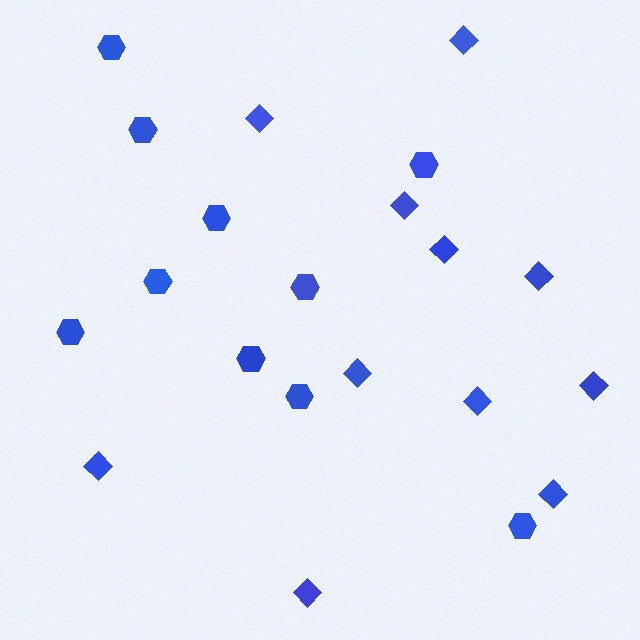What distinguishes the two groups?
There are 2 groups: one group of diamonds (11) and one group of hexagons (10).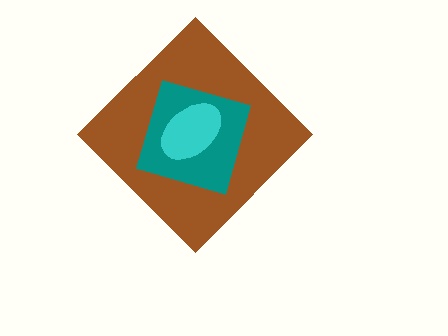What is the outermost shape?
The brown diamond.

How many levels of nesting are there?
3.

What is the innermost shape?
The cyan ellipse.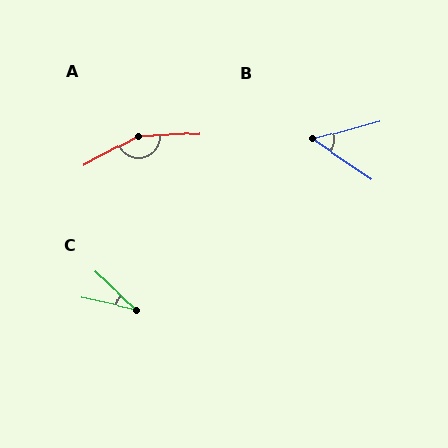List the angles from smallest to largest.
C (31°), B (50°), A (155°).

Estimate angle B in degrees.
Approximately 50 degrees.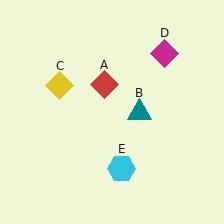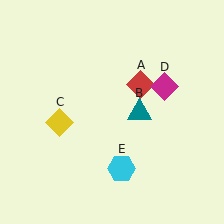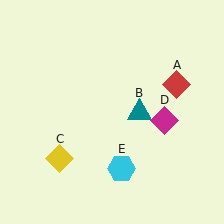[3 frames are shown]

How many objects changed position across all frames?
3 objects changed position: red diamond (object A), yellow diamond (object C), magenta diamond (object D).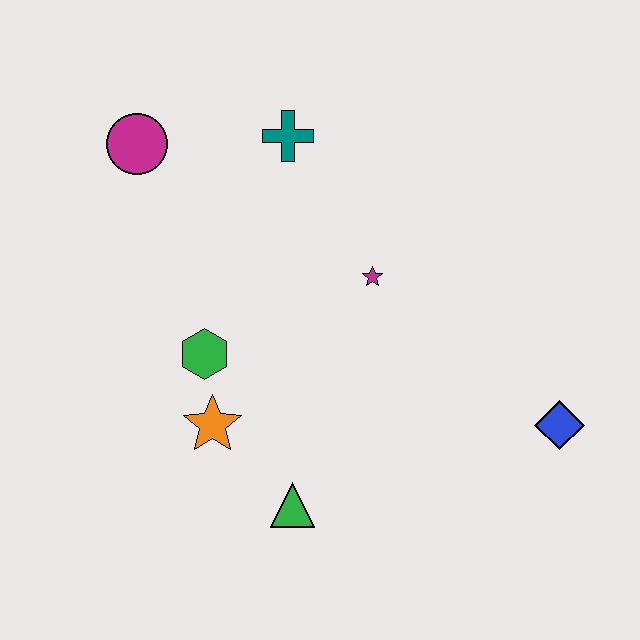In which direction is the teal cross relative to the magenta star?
The teal cross is above the magenta star.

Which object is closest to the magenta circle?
The teal cross is closest to the magenta circle.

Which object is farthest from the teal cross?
The blue diamond is farthest from the teal cross.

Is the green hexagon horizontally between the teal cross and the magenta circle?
Yes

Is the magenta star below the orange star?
No